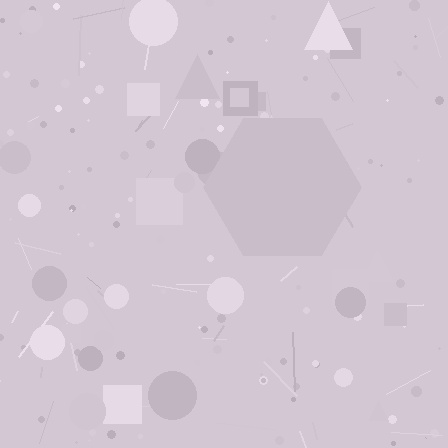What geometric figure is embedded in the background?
A hexagon is embedded in the background.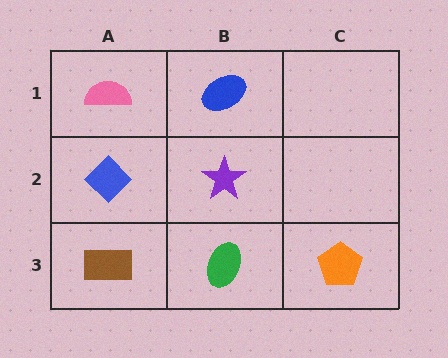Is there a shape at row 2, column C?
No, that cell is empty.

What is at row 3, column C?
An orange pentagon.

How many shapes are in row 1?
2 shapes.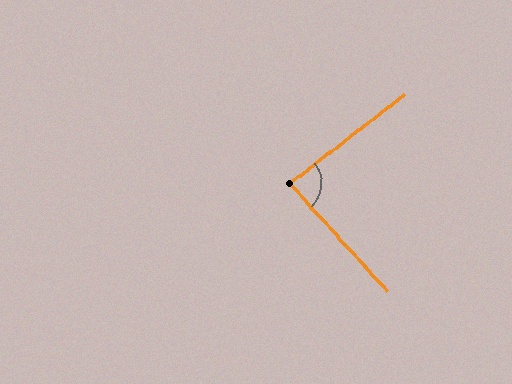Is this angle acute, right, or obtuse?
It is approximately a right angle.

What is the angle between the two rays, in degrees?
Approximately 85 degrees.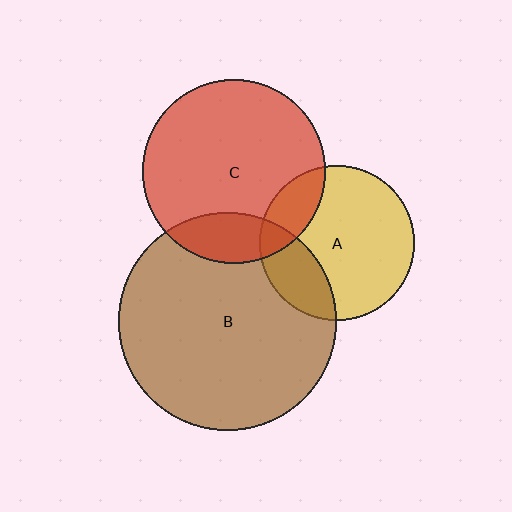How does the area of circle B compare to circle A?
Approximately 2.0 times.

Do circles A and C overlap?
Yes.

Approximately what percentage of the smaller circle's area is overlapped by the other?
Approximately 20%.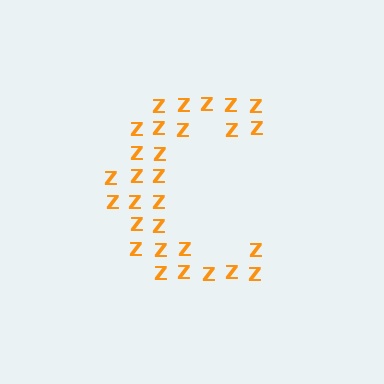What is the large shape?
The large shape is the letter C.